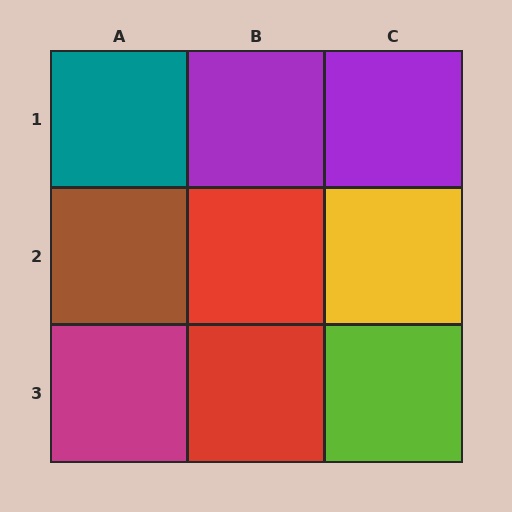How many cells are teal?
1 cell is teal.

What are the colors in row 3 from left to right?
Magenta, red, lime.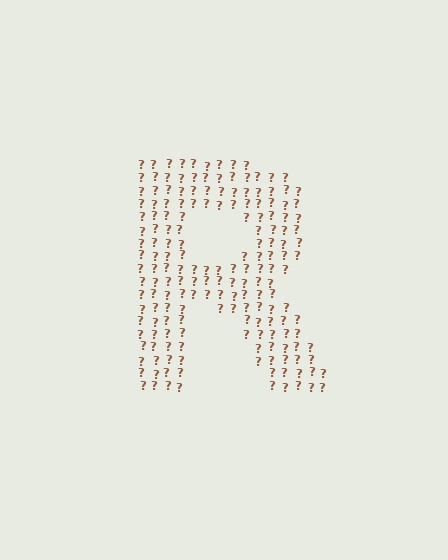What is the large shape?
The large shape is the letter R.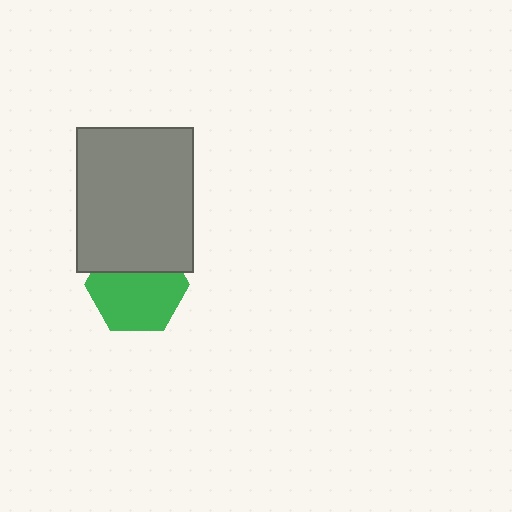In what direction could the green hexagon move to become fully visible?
The green hexagon could move down. That would shift it out from behind the gray rectangle entirely.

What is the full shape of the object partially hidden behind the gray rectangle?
The partially hidden object is a green hexagon.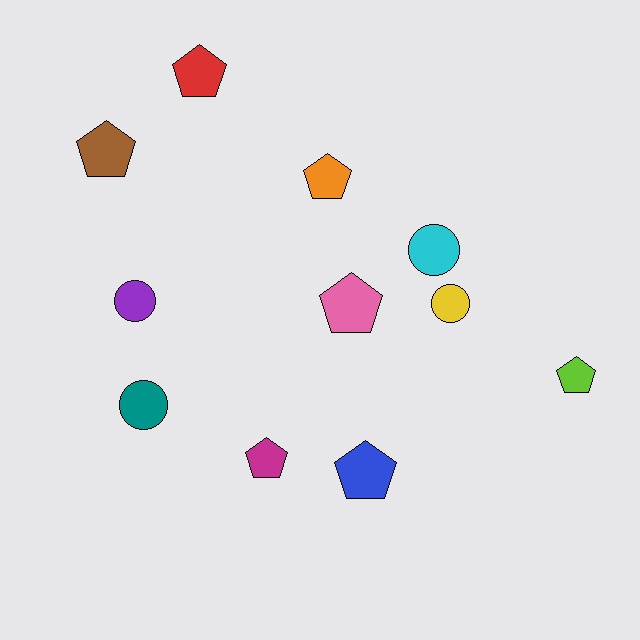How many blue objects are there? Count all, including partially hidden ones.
There is 1 blue object.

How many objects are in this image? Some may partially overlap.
There are 11 objects.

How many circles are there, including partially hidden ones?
There are 4 circles.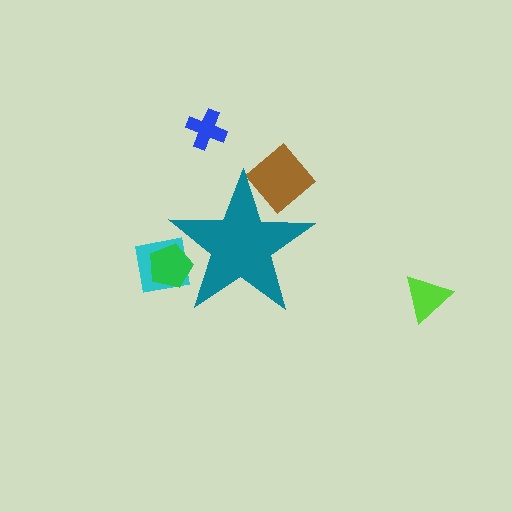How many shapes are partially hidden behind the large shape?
3 shapes are partially hidden.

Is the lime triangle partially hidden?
No, the lime triangle is fully visible.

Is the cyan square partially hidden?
Yes, the cyan square is partially hidden behind the teal star.